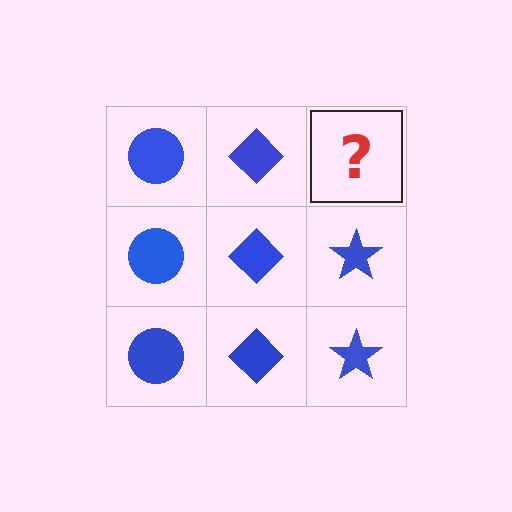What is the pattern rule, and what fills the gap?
The rule is that each column has a consistent shape. The gap should be filled with a blue star.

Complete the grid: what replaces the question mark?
The question mark should be replaced with a blue star.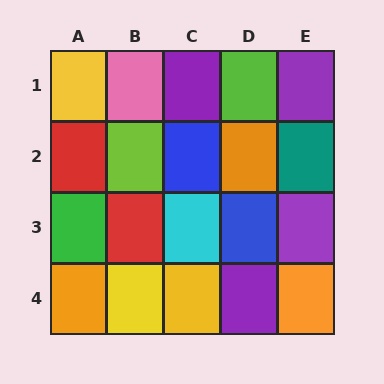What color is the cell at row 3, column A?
Green.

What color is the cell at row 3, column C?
Cyan.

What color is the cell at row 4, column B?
Yellow.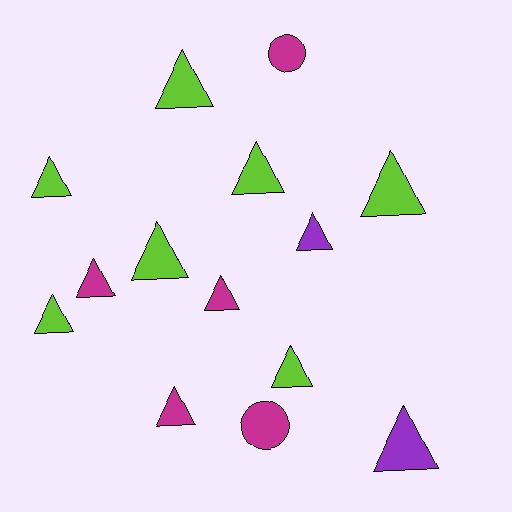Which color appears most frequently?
Lime, with 7 objects.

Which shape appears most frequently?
Triangle, with 12 objects.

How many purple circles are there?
There are no purple circles.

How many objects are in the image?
There are 14 objects.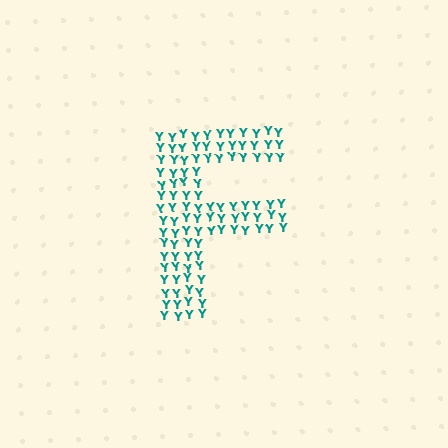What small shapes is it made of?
It is made of small letter Y's.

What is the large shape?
The large shape is the letter F.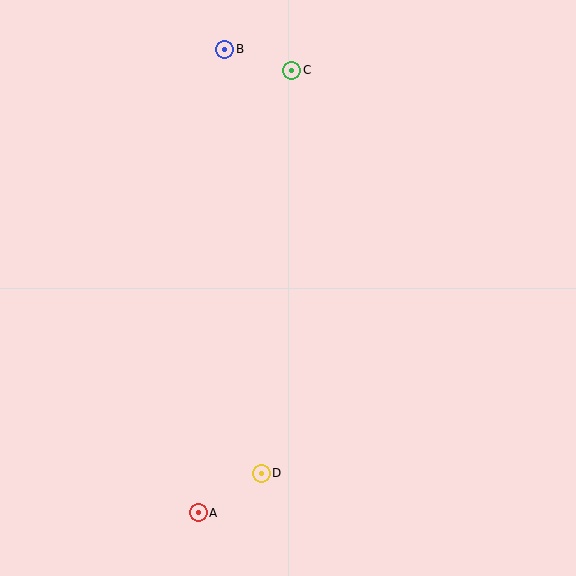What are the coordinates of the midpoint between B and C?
The midpoint between B and C is at (258, 60).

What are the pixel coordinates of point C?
Point C is at (292, 70).